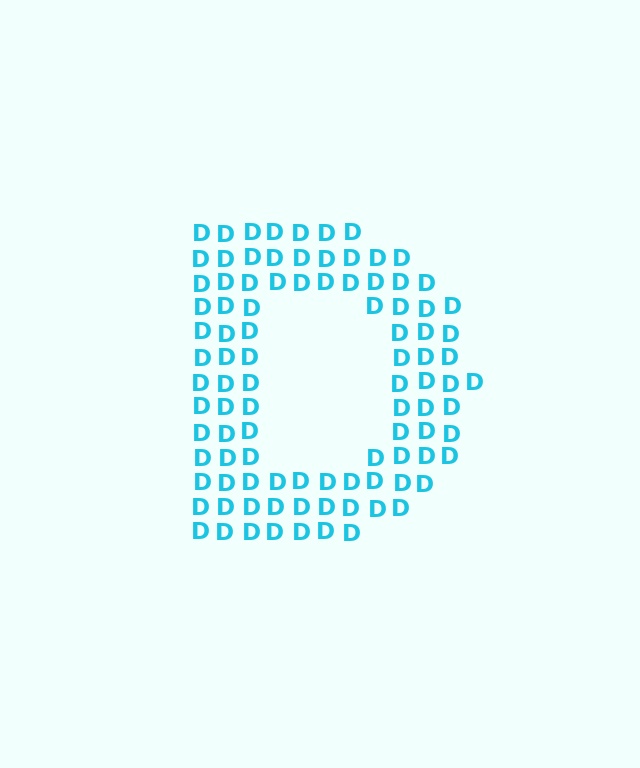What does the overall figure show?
The overall figure shows the letter D.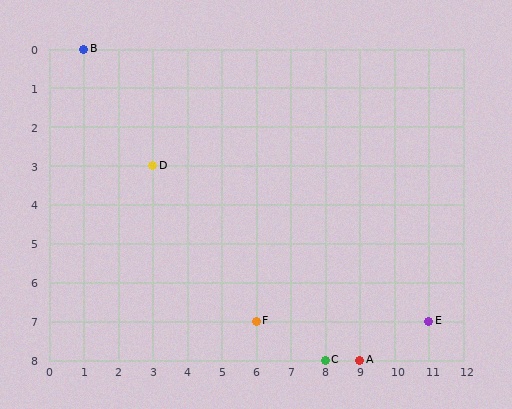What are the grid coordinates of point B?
Point B is at grid coordinates (1, 0).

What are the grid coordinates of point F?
Point F is at grid coordinates (6, 7).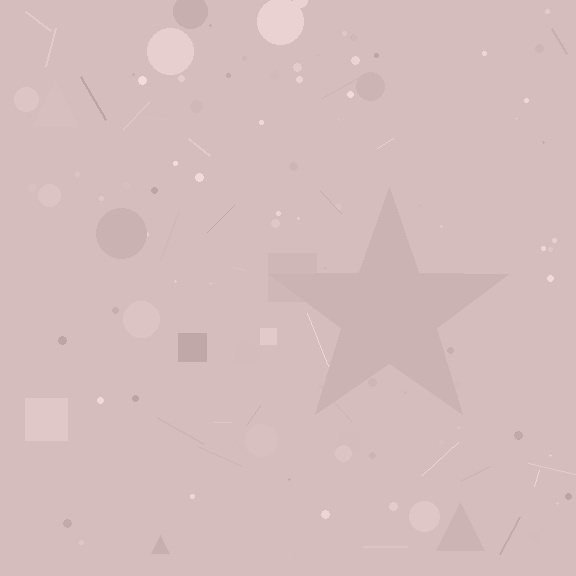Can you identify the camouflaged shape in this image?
The camouflaged shape is a star.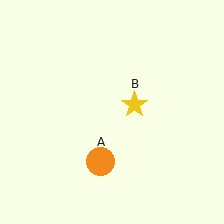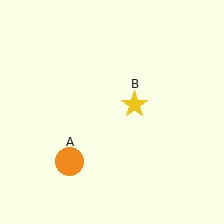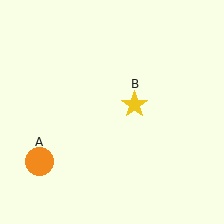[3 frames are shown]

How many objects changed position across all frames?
1 object changed position: orange circle (object A).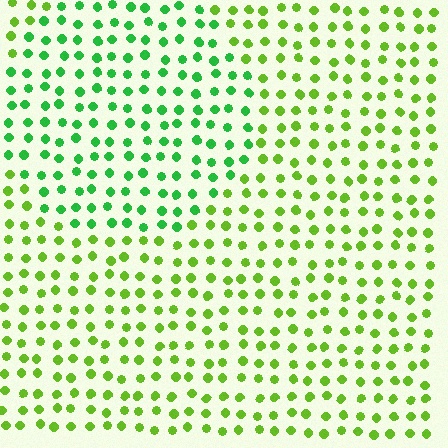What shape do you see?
I see a circle.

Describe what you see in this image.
The image is filled with small lime elements in a uniform arrangement. A circle-shaped region is visible where the elements are tinted to a slightly different hue, forming a subtle color boundary.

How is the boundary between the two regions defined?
The boundary is defined purely by a slight shift in hue (about 35 degrees). Spacing, size, and orientation are identical on both sides.